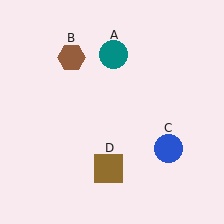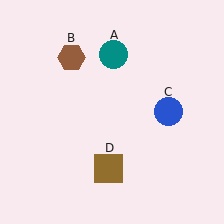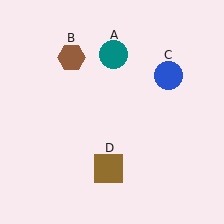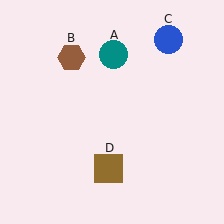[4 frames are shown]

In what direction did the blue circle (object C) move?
The blue circle (object C) moved up.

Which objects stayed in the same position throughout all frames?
Teal circle (object A) and brown hexagon (object B) and brown square (object D) remained stationary.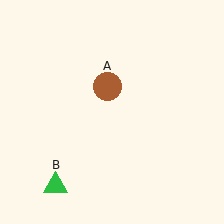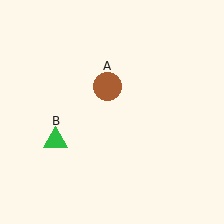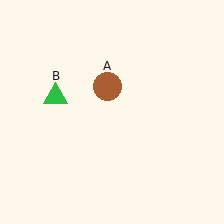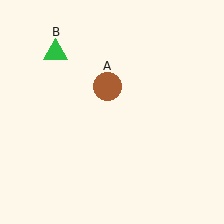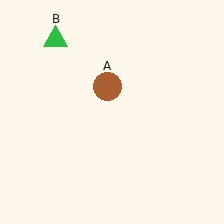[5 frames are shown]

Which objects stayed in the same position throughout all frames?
Brown circle (object A) remained stationary.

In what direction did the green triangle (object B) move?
The green triangle (object B) moved up.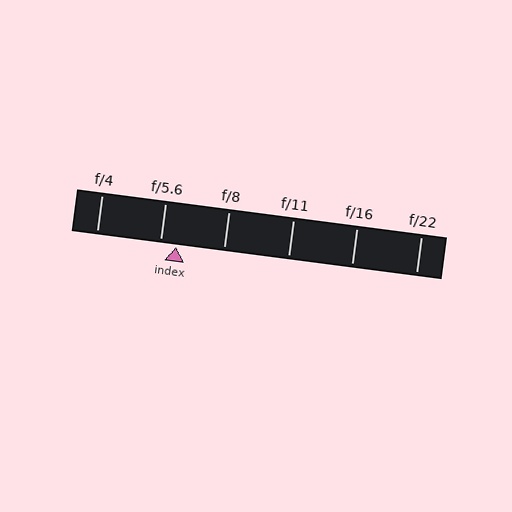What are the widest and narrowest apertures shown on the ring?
The widest aperture shown is f/4 and the narrowest is f/22.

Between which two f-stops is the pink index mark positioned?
The index mark is between f/5.6 and f/8.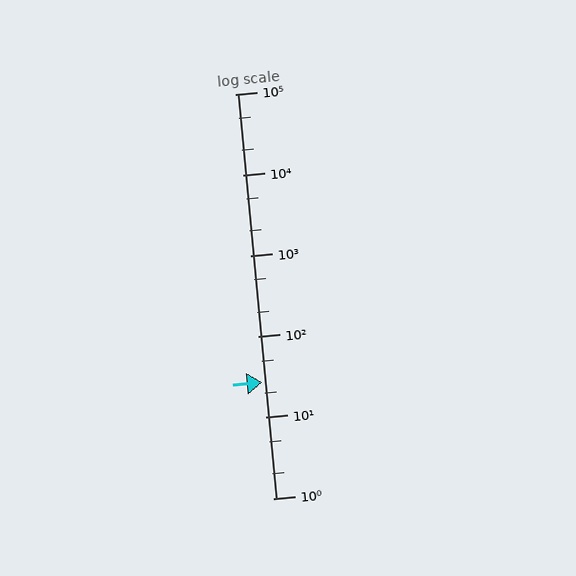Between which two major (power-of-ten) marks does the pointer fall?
The pointer is between 10 and 100.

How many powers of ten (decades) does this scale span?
The scale spans 5 decades, from 1 to 100000.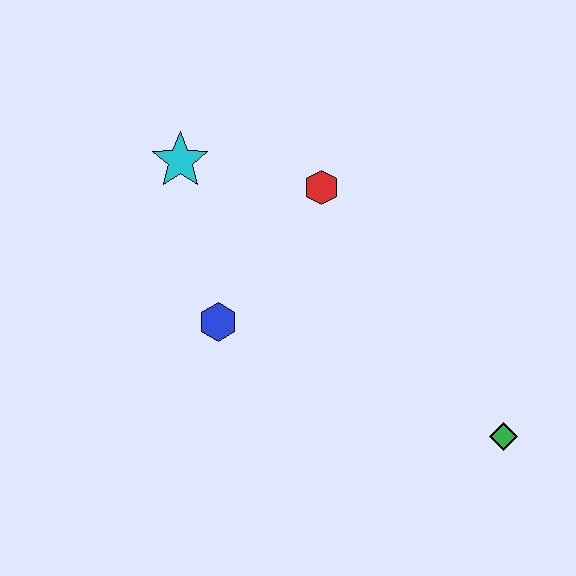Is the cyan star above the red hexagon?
Yes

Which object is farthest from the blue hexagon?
The green diamond is farthest from the blue hexagon.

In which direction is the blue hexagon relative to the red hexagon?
The blue hexagon is below the red hexagon.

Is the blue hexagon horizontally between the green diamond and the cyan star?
Yes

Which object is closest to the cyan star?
The red hexagon is closest to the cyan star.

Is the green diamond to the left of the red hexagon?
No